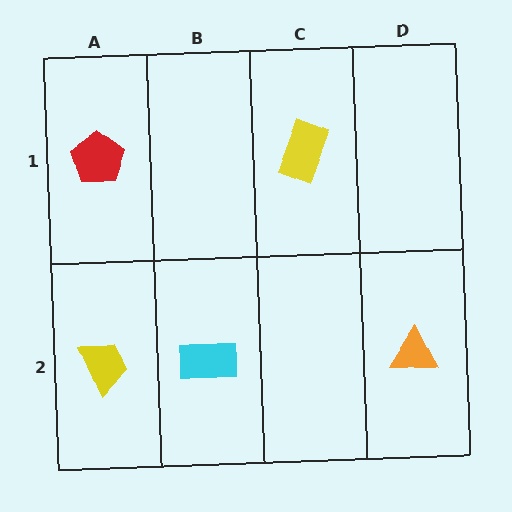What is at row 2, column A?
A yellow trapezoid.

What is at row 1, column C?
A yellow rectangle.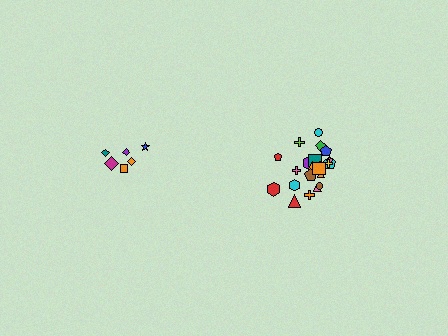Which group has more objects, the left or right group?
The right group.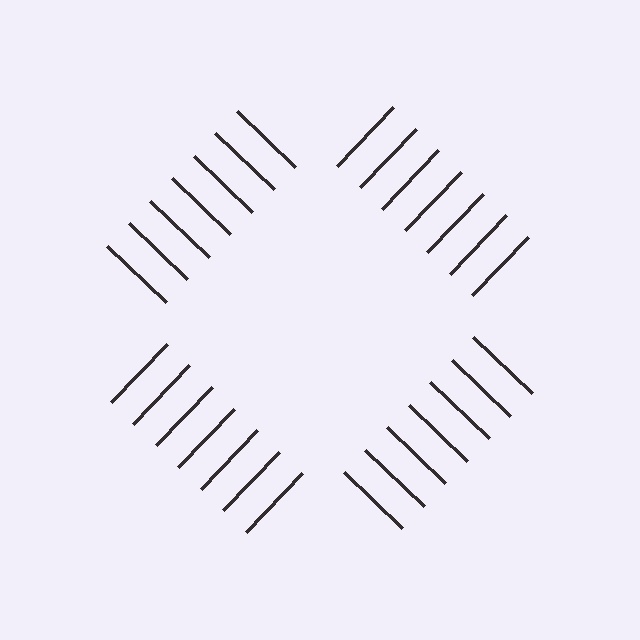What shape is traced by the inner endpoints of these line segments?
An illusory square — the line segments terminate on its edges but no continuous stroke is drawn.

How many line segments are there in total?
28 — 7 along each of the 4 edges.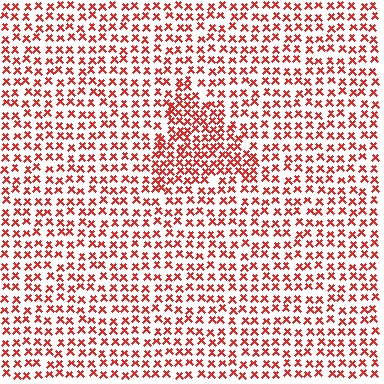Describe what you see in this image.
The image contains small red elements arranged at two different densities. A triangle-shaped region is visible where the elements are more densely packed than the surrounding area.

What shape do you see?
I see a triangle.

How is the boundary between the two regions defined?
The boundary is defined by a change in element density (approximately 1.7x ratio). All elements are the same color, size, and shape.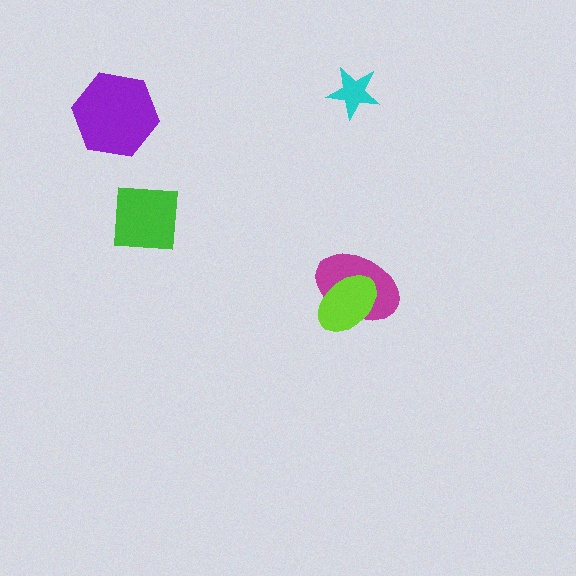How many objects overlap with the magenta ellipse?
1 object overlaps with the magenta ellipse.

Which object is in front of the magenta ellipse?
The lime ellipse is in front of the magenta ellipse.